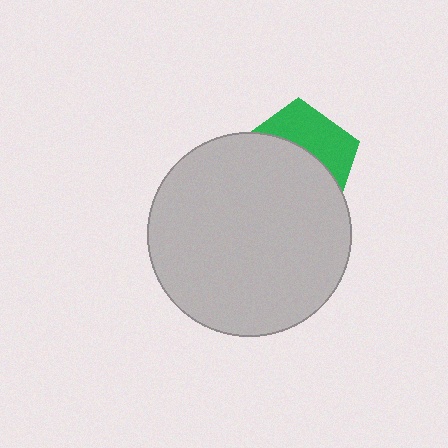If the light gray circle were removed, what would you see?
You would see the complete green pentagon.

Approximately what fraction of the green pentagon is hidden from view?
Roughly 61% of the green pentagon is hidden behind the light gray circle.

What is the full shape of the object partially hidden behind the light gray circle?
The partially hidden object is a green pentagon.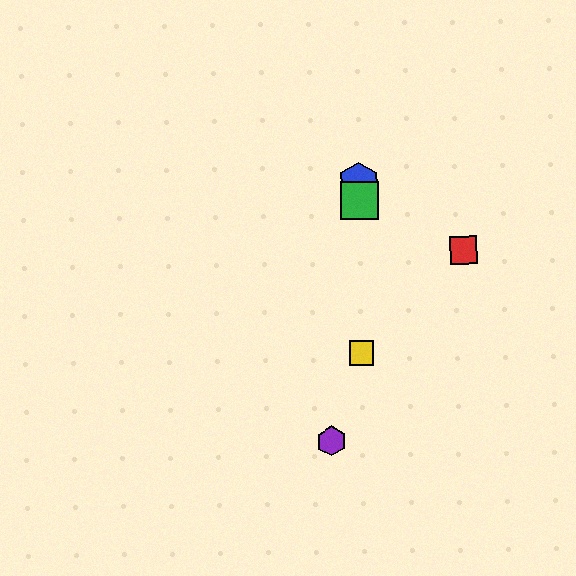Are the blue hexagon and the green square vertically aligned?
Yes, both are at x≈359.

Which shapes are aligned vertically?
The blue hexagon, the green square, the yellow square are aligned vertically.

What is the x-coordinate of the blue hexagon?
The blue hexagon is at x≈359.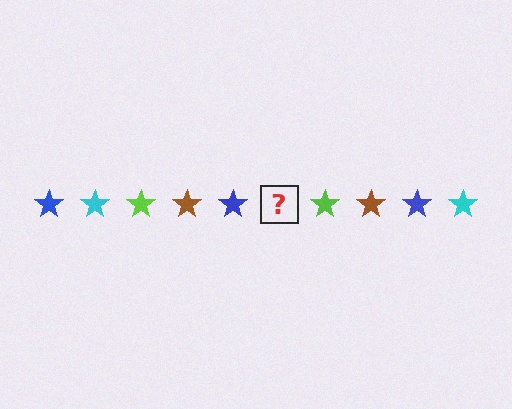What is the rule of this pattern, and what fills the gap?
The rule is that the pattern cycles through blue, cyan, lime, brown stars. The gap should be filled with a cyan star.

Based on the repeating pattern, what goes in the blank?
The blank should be a cyan star.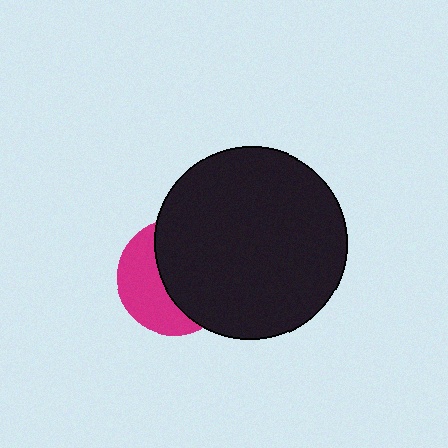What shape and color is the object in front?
The object in front is a black circle.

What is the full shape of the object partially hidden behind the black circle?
The partially hidden object is a magenta circle.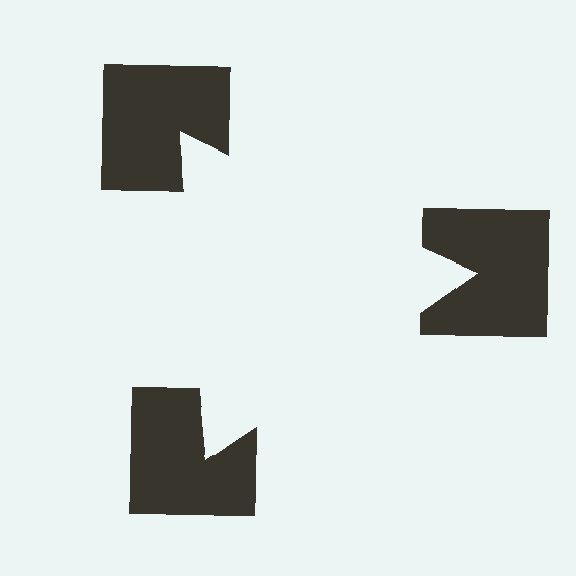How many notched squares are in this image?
There are 3 — one at each vertex of the illusory triangle.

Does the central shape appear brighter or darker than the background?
It typically appears slightly brighter than the background, even though no actual brightness change is drawn.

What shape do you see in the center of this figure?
An illusory triangle — its edges are inferred from the aligned wedge cuts in the notched squares, not physically drawn.